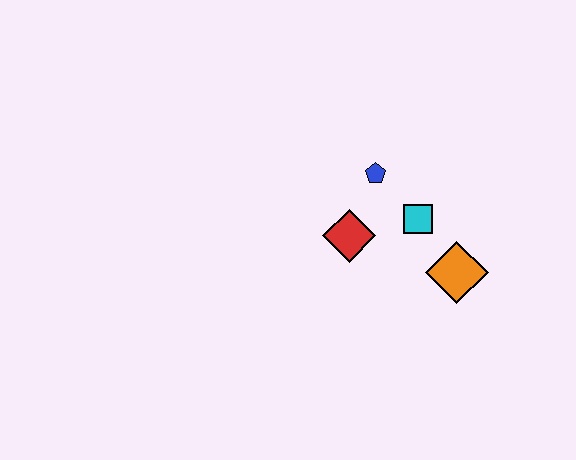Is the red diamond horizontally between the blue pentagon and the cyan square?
No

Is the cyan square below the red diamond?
No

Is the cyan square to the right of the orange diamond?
No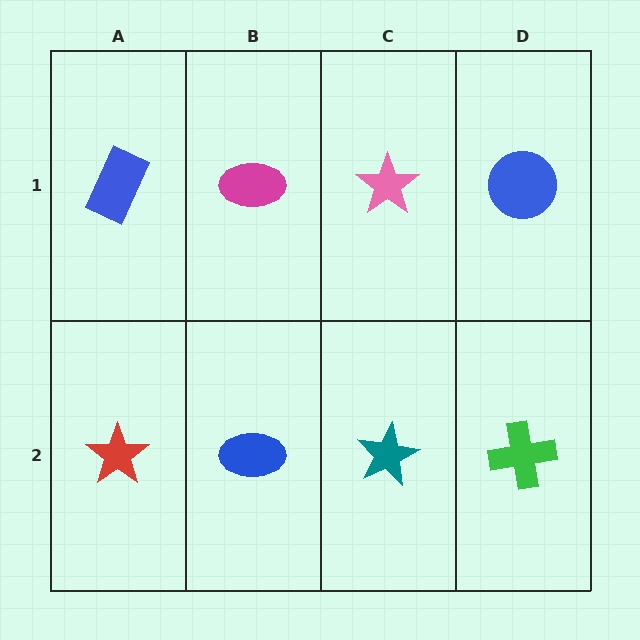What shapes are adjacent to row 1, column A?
A red star (row 2, column A), a magenta ellipse (row 1, column B).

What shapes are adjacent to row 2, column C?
A pink star (row 1, column C), a blue ellipse (row 2, column B), a green cross (row 2, column D).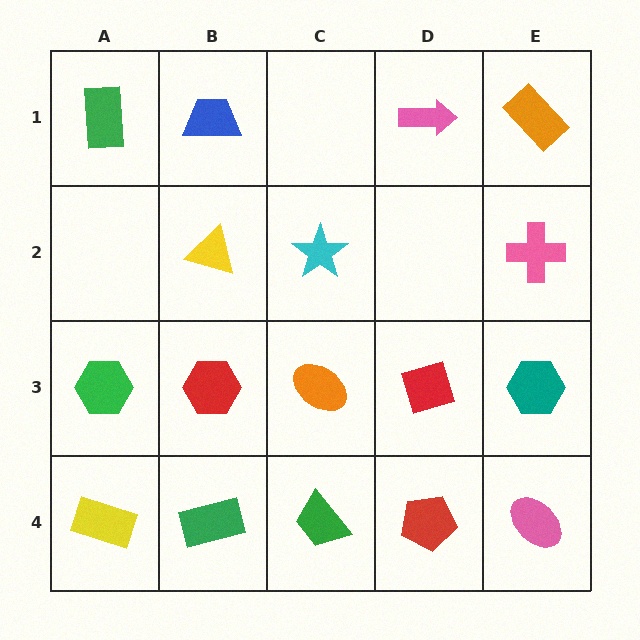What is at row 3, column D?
A red diamond.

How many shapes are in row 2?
3 shapes.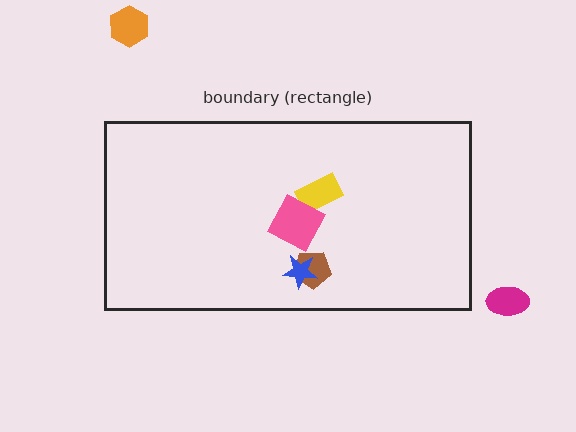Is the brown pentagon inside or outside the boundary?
Inside.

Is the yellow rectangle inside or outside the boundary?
Inside.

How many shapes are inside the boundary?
4 inside, 2 outside.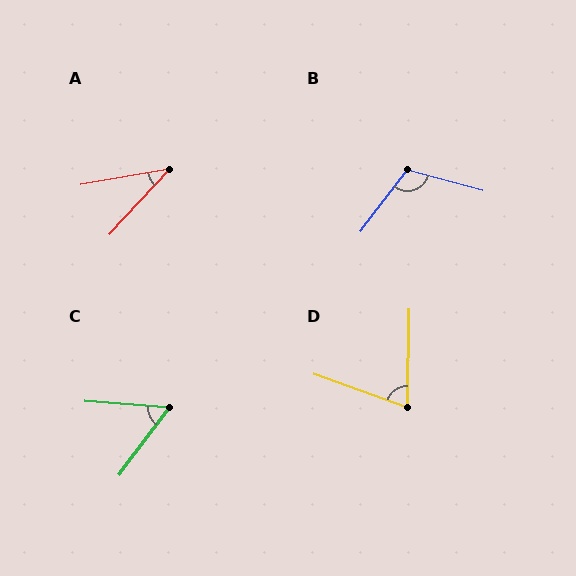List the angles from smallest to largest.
A (37°), C (57°), D (71°), B (112°).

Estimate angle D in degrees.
Approximately 71 degrees.